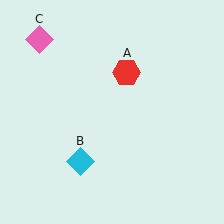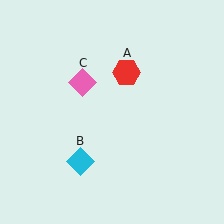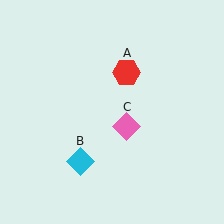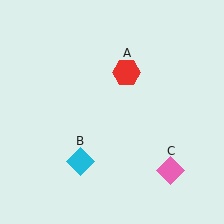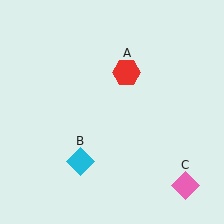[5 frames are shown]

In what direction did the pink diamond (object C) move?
The pink diamond (object C) moved down and to the right.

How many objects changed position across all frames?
1 object changed position: pink diamond (object C).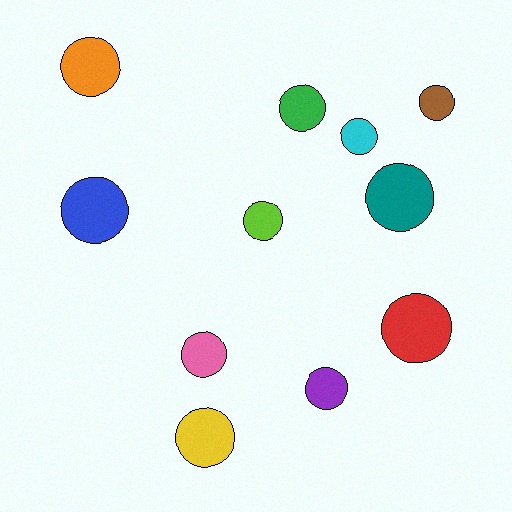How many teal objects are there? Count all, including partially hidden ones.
There is 1 teal object.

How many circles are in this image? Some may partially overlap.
There are 11 circles.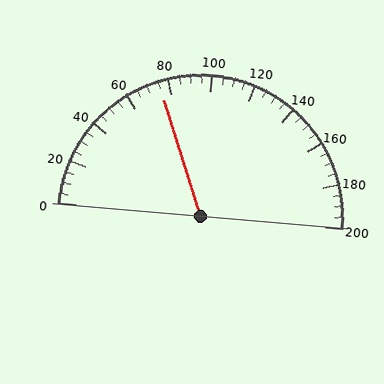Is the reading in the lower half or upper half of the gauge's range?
The reading is in the lower half of the range (0 to 200).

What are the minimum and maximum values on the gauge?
The gauge ranges from 0 to 200.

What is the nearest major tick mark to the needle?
The nearest major tick mark is 80.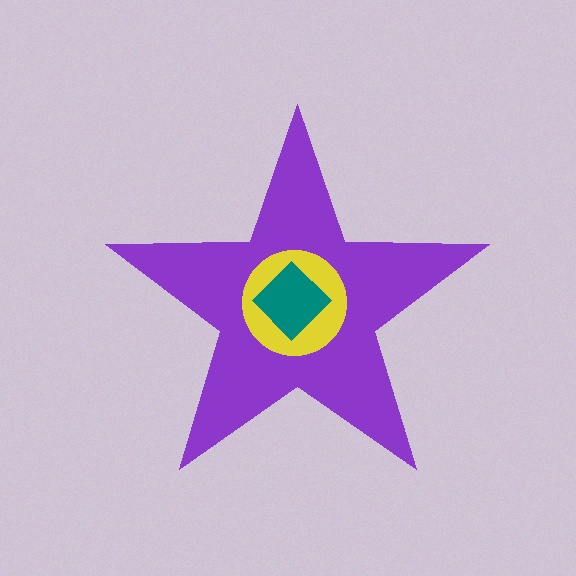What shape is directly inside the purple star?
The yellow circle.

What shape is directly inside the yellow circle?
The teal diamond.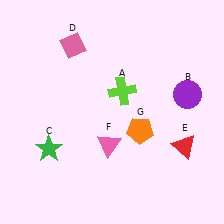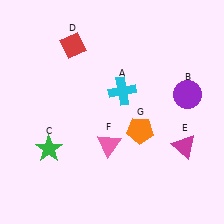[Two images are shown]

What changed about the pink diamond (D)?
In Image 1, D is pink. In Image 2, it changed to red.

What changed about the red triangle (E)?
In Image 1, E is red. In Image 2, it changed to magenta.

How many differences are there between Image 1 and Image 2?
There are 3 differences between the two images.